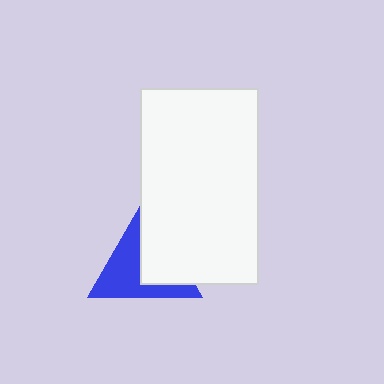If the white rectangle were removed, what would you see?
You would see the complete blue triangle.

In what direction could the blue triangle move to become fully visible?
The blue triangle could move left. That would shift it out from behind the white rectangle entirely.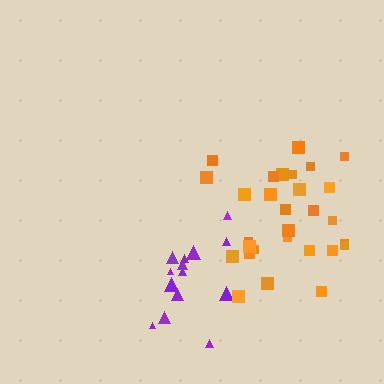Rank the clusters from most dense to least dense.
orange, purple.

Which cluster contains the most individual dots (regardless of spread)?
Orange (30).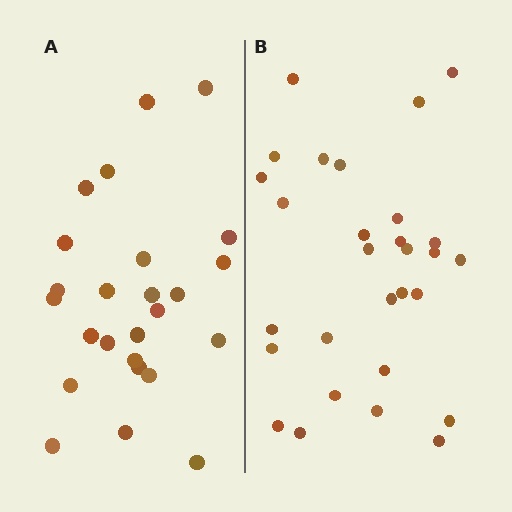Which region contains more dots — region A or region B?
Region B (the right region) has more dots.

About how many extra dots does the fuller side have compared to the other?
Region B has about 4 more dots than region A.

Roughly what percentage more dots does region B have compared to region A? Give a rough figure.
About 15% more.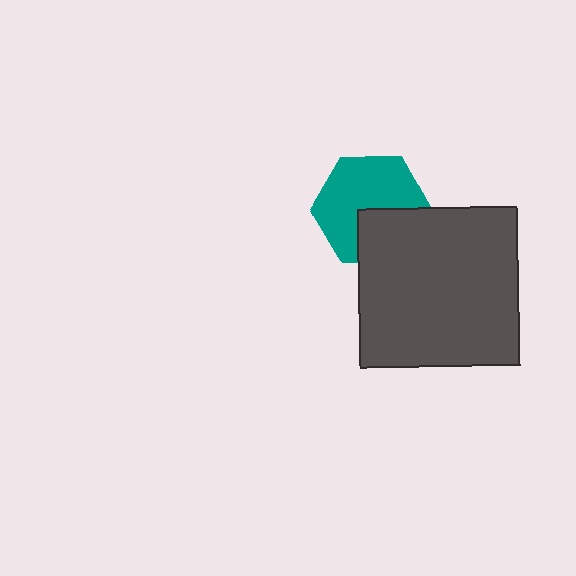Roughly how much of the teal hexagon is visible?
Most of it is visible (roughly 66%).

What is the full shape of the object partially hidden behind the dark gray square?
The partially hidden object is a teal hexagon.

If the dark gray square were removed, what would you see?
You would see the complete teal hexagon.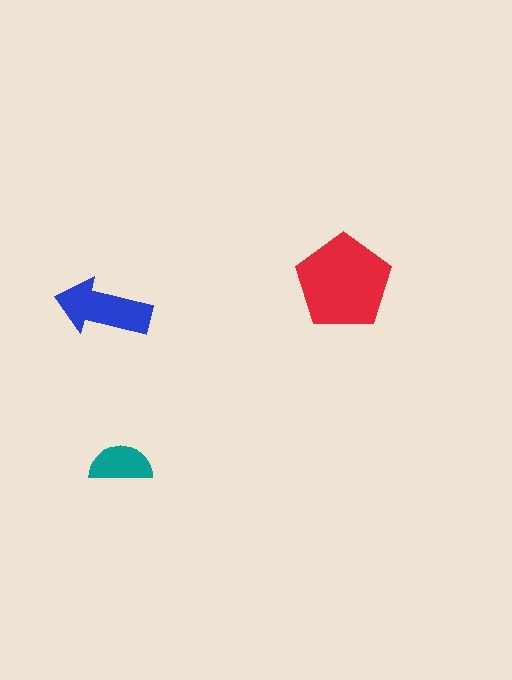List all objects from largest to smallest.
The red pentagon, the blue arrow, the teal semicircle.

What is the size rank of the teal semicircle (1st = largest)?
3rd.